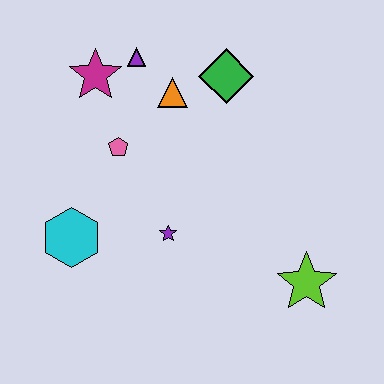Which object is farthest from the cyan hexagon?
The lime star is farthest from the cyan hexagon.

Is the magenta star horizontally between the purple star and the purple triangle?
No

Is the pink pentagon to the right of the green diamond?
No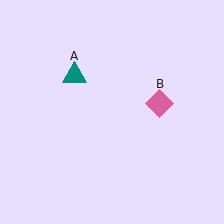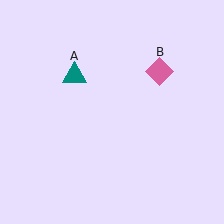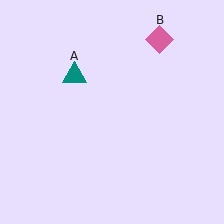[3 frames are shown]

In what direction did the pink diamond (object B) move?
The pink diamond (object B) moved up.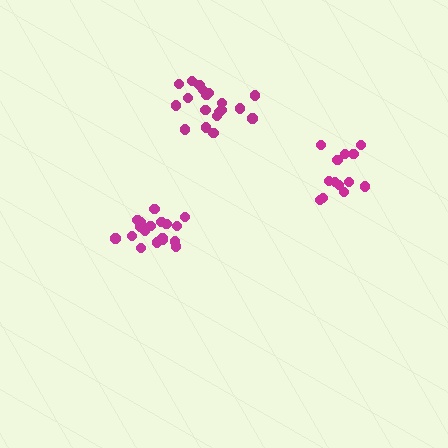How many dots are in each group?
Group 1: 18 dots, Group 2: 19 dots, Group 3: 13 dots (50 total).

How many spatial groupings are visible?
There are 3 spatial groupings.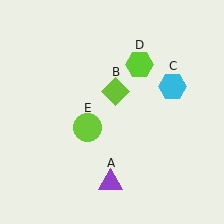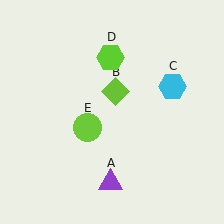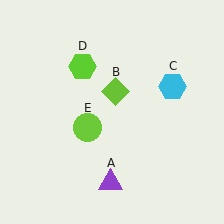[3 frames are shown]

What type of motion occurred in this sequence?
The lime hexagon (object D) rotated counterclockwise around the center of the scene.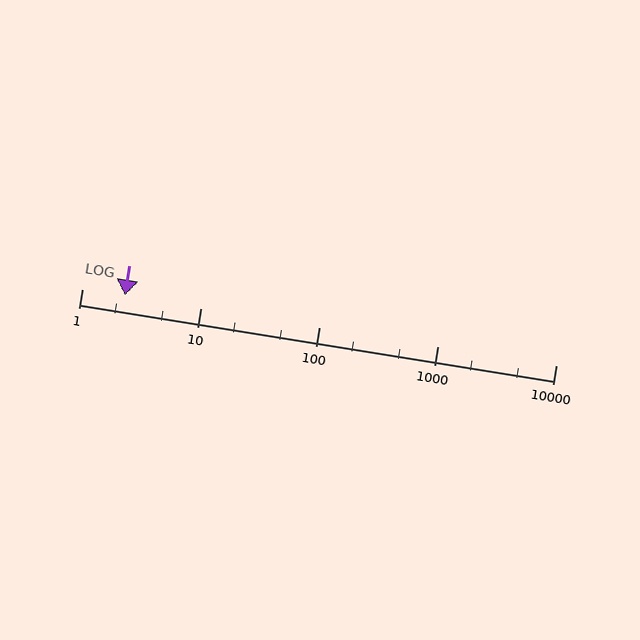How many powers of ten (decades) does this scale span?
The scale spans 4 decades, from 1 to 10000.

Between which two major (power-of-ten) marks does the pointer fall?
The pointer is between 1 and 10.